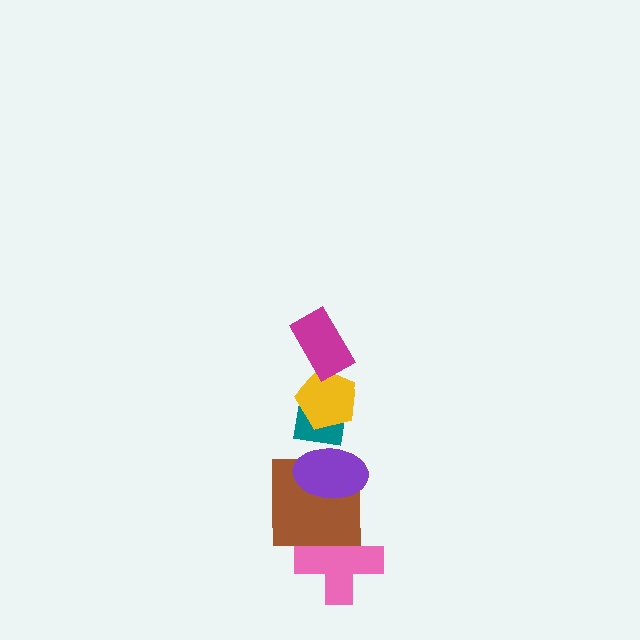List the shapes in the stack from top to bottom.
From top to bottom: the magenta rectangle, the yellow pentagon, the teal square, the purple ellipse, the brown square, the pink cross.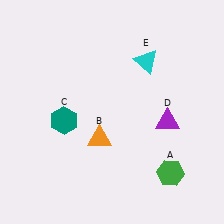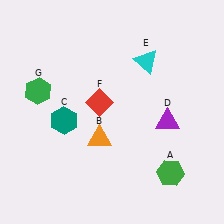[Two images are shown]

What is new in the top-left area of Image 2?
A green hexagon (G) was added in the top-left area of Image 2.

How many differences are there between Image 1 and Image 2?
There are 2 differences between the two images.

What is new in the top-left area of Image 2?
A red diamond (F) was added in the top-left area of Image 2.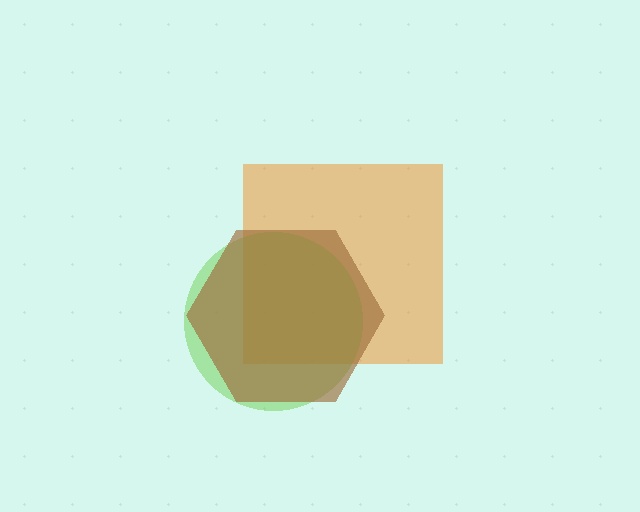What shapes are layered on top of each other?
The layered shapes are: an orange square, a lime circle, a brown hexagon.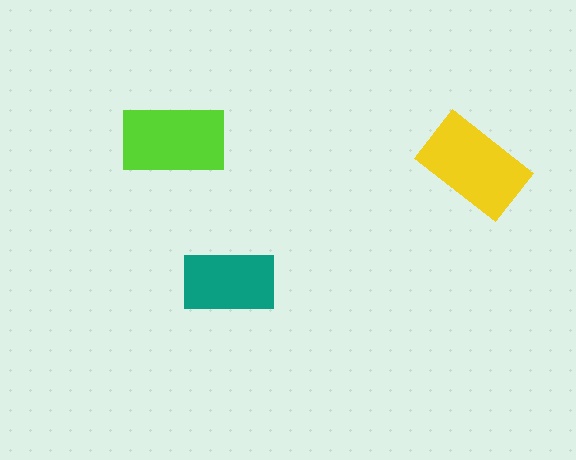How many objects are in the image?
There are 3 objects in the image.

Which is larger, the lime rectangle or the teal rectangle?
The lime one.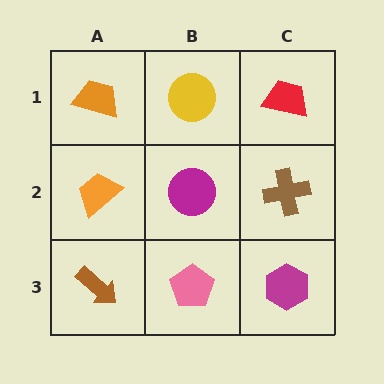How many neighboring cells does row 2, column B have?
4.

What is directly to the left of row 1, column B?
An orange trapezoid.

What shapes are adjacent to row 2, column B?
A yellow circle (row 1, column B), a pink pentagon (row 3, column B), an orange trapezoid (row 2, column A), a brown cross (row 2, column C).